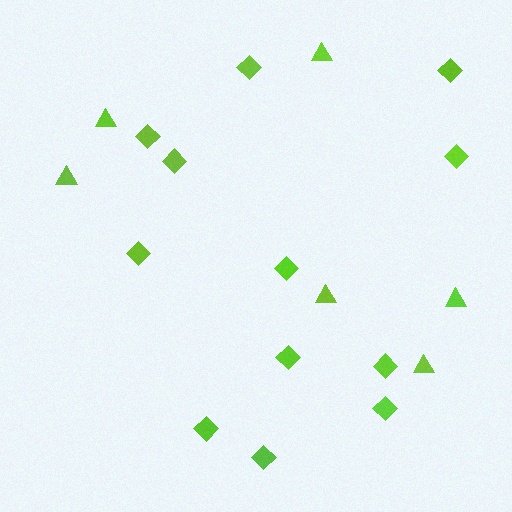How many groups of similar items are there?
There are 2 groups: one group of diamonds (12) and one group of triangles (6).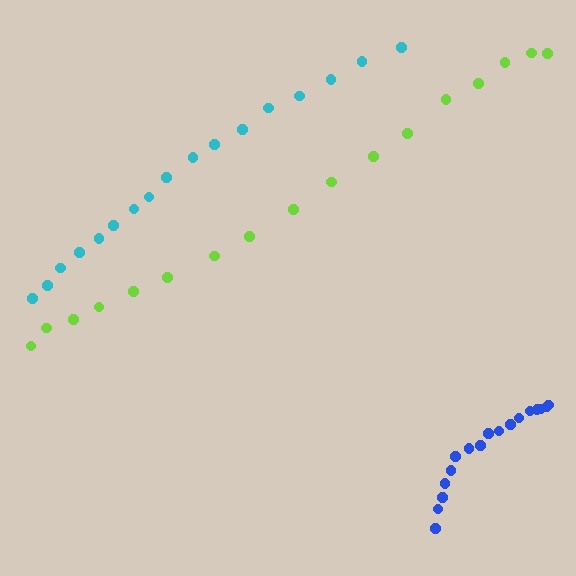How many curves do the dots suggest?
There are 3 distinct paths.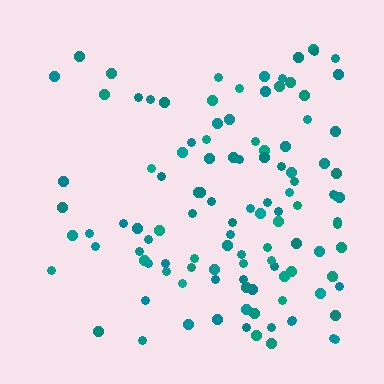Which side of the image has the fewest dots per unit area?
The left.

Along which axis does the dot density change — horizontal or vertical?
Horizontal.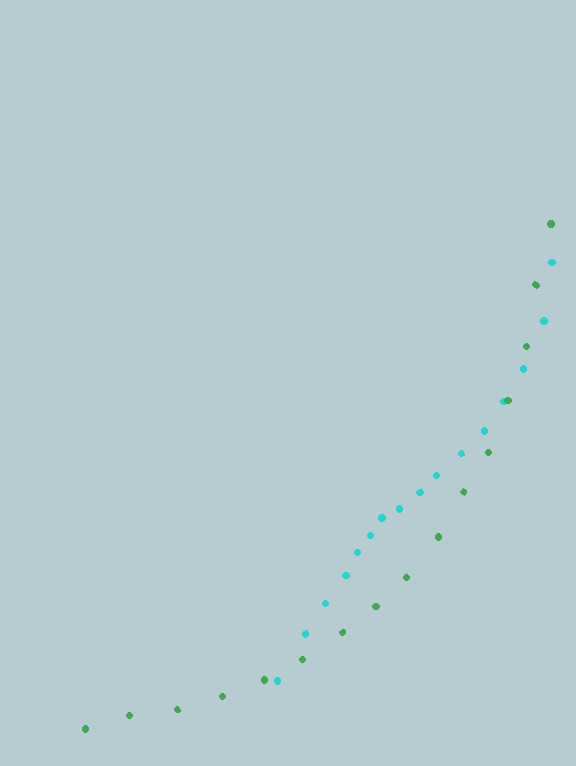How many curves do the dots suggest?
There are 2 distinct paths.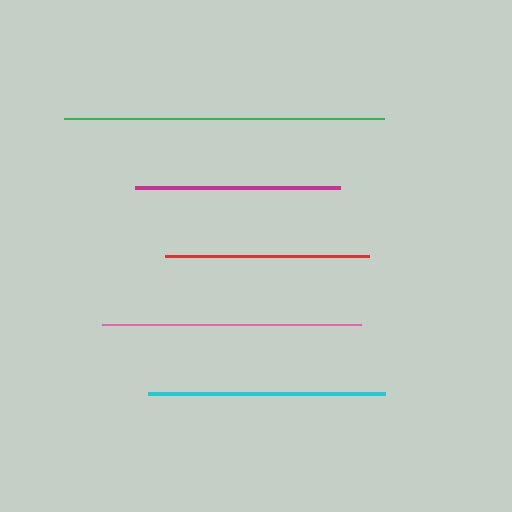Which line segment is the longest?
The green line is the longest at approximately 320 pixels.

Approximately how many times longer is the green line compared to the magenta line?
The green line is approximately 1.6 times the length of the magenta line.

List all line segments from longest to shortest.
From longest to shortest: green, pink, cyan, magenta, red.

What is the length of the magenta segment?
The magenta segment is approximately 205 pixels long.